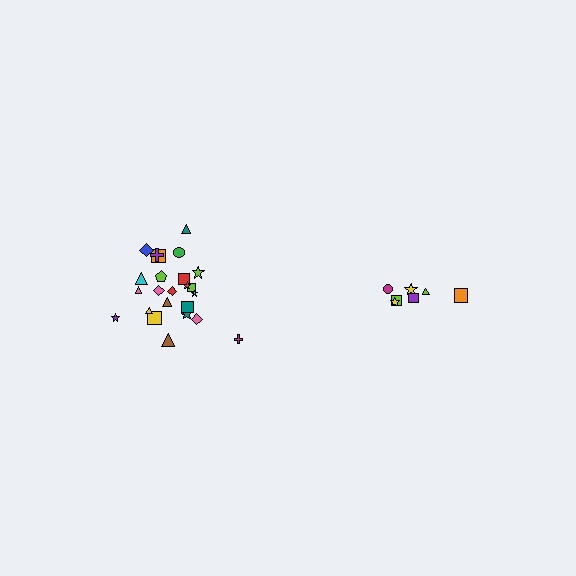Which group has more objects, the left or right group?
The left group.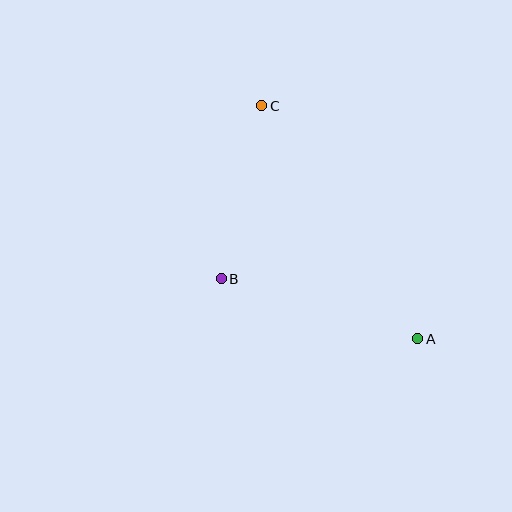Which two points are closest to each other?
Points B and C are closest to each other.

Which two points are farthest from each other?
Points A and C are farthest from each other.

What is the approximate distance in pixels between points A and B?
The distance between A and B is approximately 205 pixels.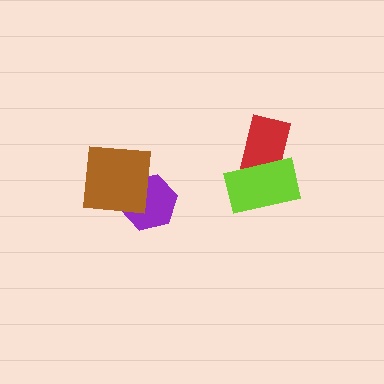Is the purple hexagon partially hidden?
Yes, it is partially covered by another shape.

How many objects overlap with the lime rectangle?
1 object overlaps with the lime rectangle.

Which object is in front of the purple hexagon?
The brown square is in front of the purple hexagon.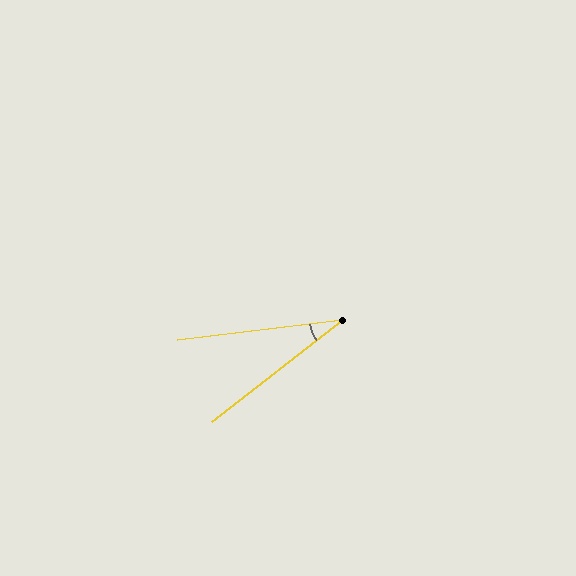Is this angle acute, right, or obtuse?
It is acute.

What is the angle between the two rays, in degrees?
Approximately 31 degrees.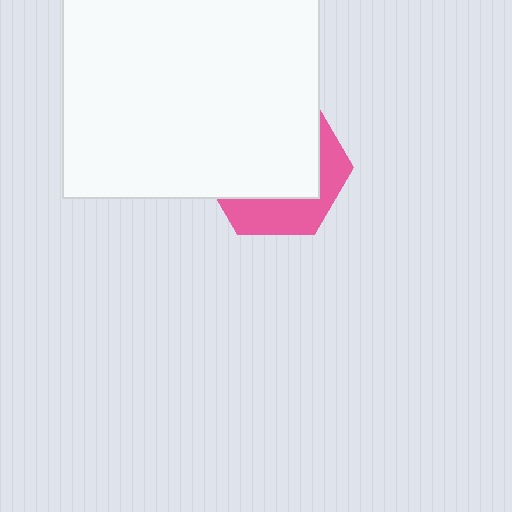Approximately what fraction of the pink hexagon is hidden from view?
Roughly 66% of the pink hexagon is hidden behind the white rectangle.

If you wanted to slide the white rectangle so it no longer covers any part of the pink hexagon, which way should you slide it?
Slide it up — that is the most direct way to separate the two shapes.